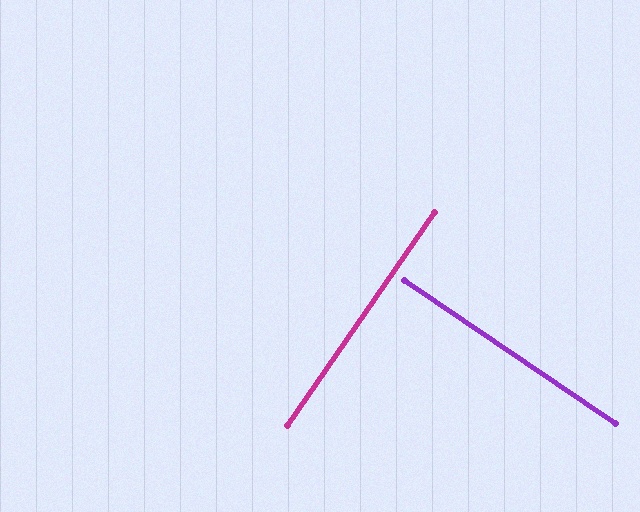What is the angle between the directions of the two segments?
Approximately 90 degrees.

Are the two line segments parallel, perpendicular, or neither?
Perpendicular — they meet at approximately 90°.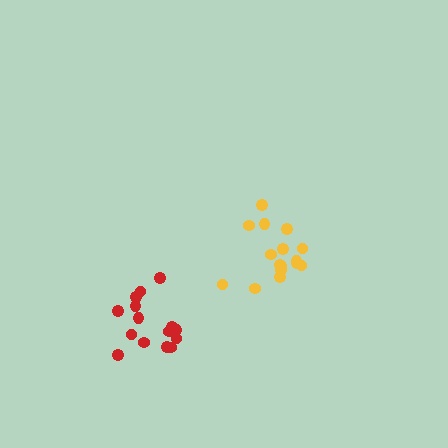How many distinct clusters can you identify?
There are 2 distinct clusters.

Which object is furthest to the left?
The red cluster is leftmost.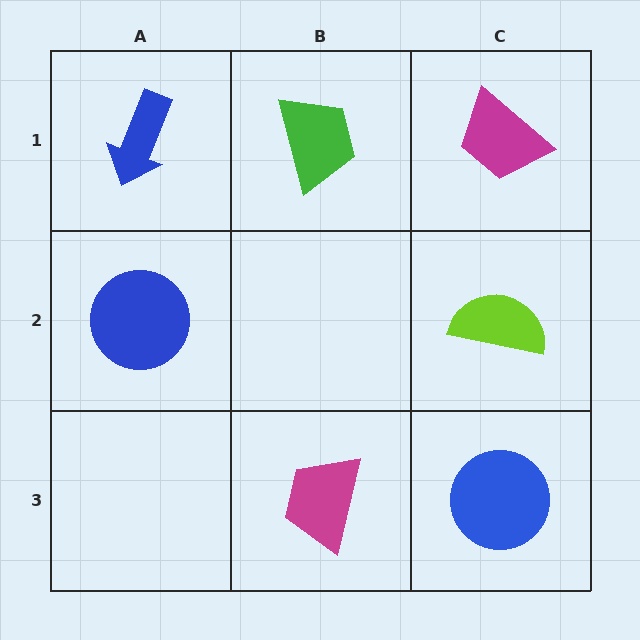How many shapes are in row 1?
3 shapes.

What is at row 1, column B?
A green trapezoid.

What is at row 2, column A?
A blue circle.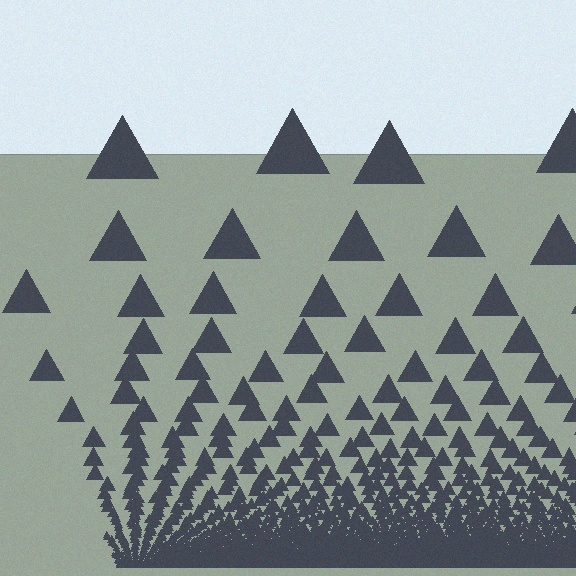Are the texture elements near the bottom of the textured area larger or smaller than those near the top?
Smaller. The gradient is inverted — elements near the bottom are smaller and denser.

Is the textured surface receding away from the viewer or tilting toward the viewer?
The surface appears to tilt toward the viewer. Texture elements get larger and sparser toward the top.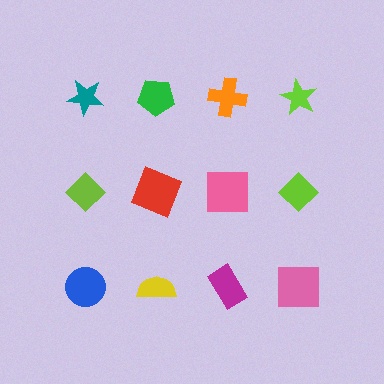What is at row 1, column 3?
An orange cross.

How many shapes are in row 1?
4 shapes.